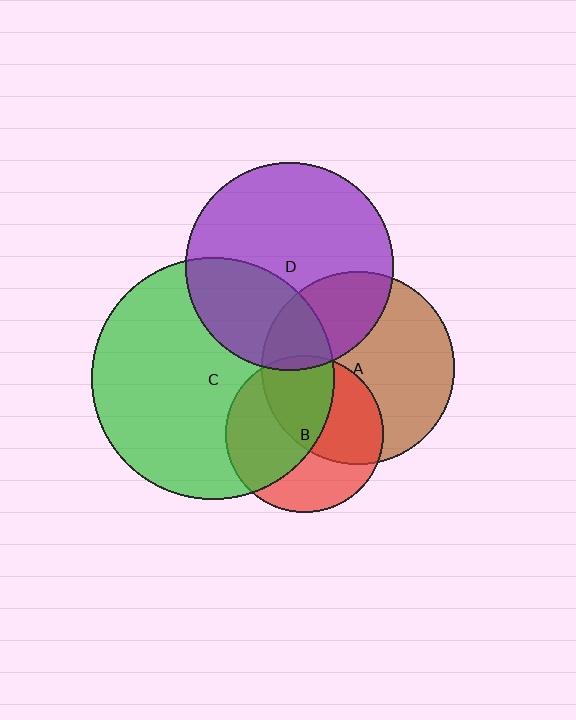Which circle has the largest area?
Circle C (green).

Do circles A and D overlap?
Yes.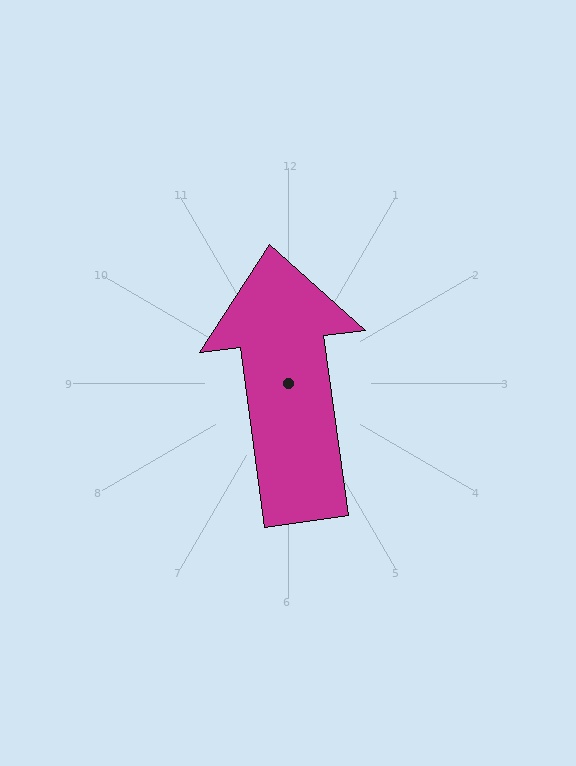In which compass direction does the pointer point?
North.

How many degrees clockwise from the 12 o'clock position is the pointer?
Approximately 352 degrees.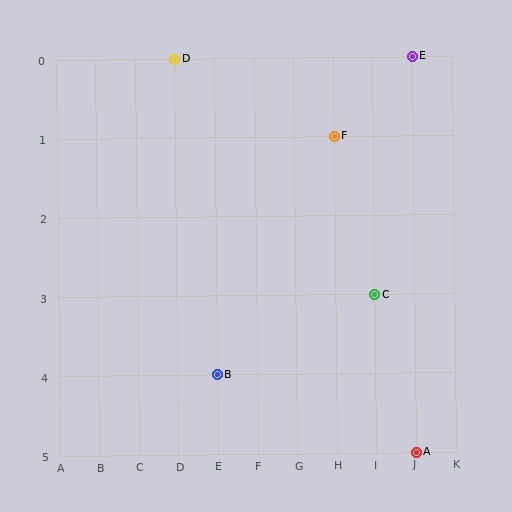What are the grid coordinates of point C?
Point C is at grid coordinates (I, 3).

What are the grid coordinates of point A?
Point A is at grid coordinates (J, 5).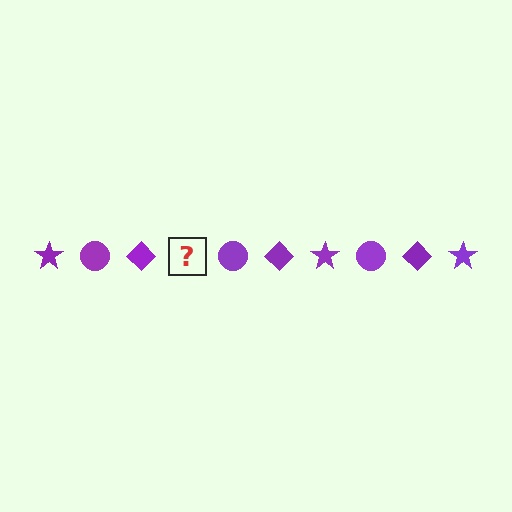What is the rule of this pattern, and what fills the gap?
The rule is that the pattern cycles through star, circle, diamond shapes in purple. The gap should be filled with a purple star.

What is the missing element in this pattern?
The missing element is a purple star.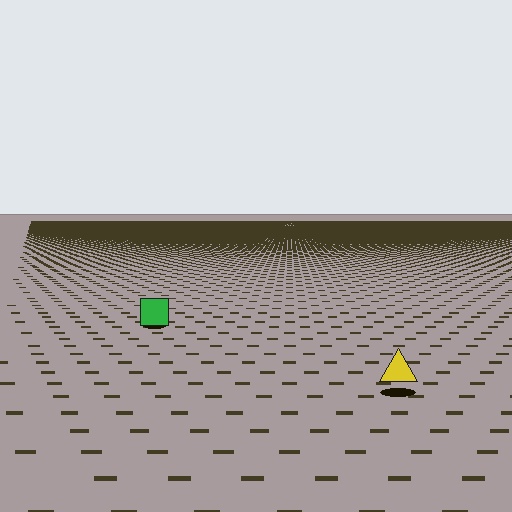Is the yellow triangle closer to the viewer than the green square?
Yes. The yellow triangle is closer — you can tell from the texture gradient: the ground texture is coarser near it.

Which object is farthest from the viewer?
The green square is farthest from the viewer. It appears smaller and the ground texture around it is denser.